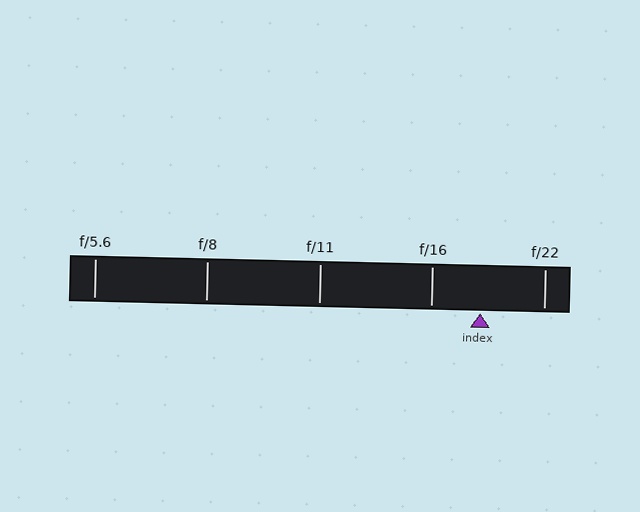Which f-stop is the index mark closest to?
The index mark is closest to f/16.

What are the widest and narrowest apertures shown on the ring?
The widest aperture shown is f/5.6 and the narrowest is f/22.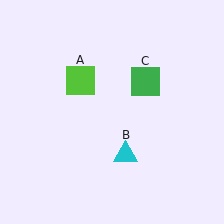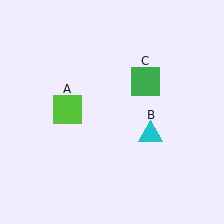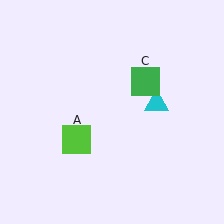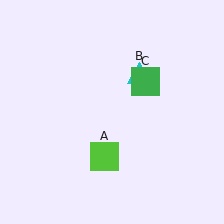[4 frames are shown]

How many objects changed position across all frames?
2 objects changed position: lime square (object A), cyan triangle (object B).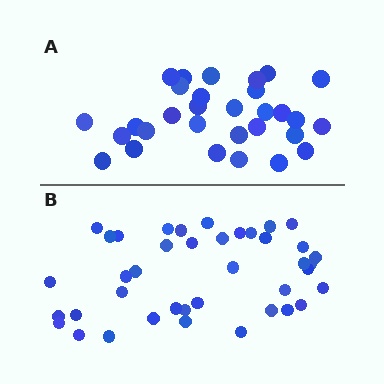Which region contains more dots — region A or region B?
Region B (the bottom region) has more dots.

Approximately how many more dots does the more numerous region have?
Region B has roughly 10 or so more dots than region A.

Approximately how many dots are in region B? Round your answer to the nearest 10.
About 40 dots.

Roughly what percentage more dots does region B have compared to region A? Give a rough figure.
About 35% more.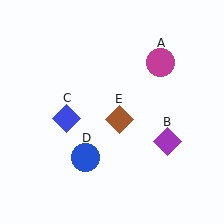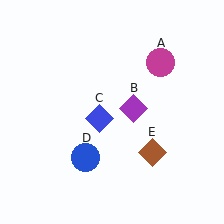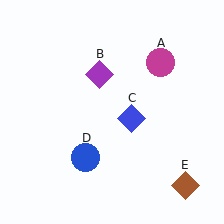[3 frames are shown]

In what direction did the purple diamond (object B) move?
The purple diamond (object B) moved up and to the left.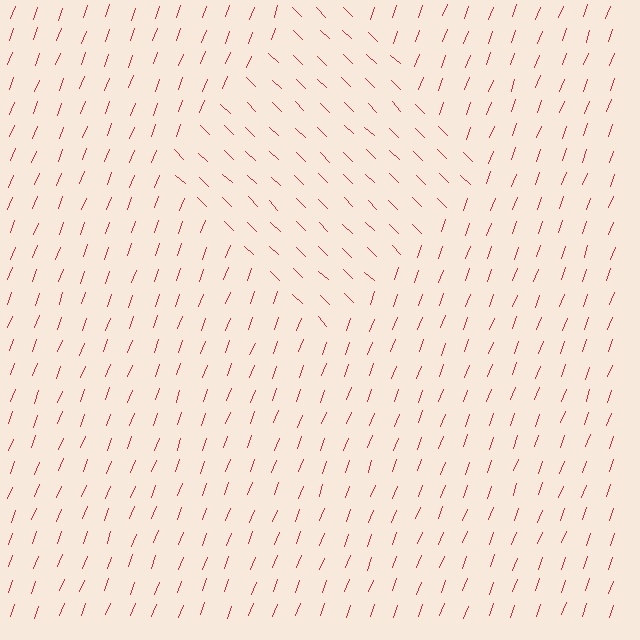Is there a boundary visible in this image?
Yes, there is a texture boundary formed by a change in line orientation.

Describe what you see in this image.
The image is filled with small red line segments. A diamond region in the image has lines oriented differently from the surrounding lines, creating a visible texture boundary.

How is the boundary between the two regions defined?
The boundary is defined purely by a change in line orientation (approximately 66 degrees difference). All lines are the same color and thickness.